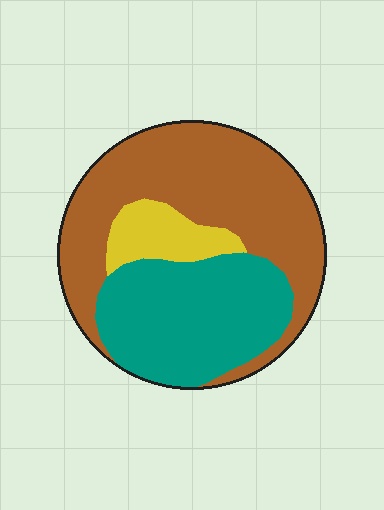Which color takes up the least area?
Yellow, at roughly 10%.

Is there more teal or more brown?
Brown.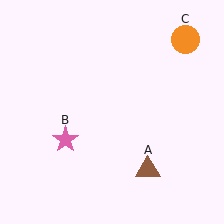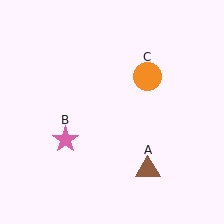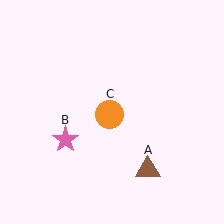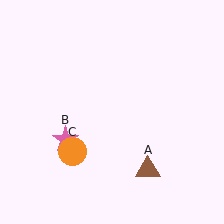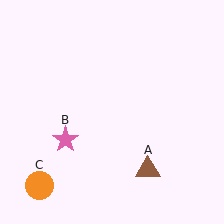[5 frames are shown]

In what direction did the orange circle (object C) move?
The orange circle (object C) moved down and to the left.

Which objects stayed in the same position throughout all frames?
Brown triangle (object A) and pink star (object B) remained stationary.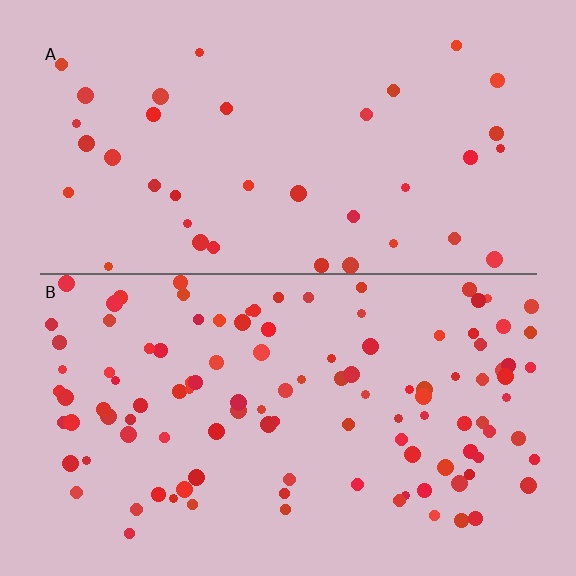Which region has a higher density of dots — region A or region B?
B (the bottom).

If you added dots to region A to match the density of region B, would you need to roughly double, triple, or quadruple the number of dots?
Approximately triple.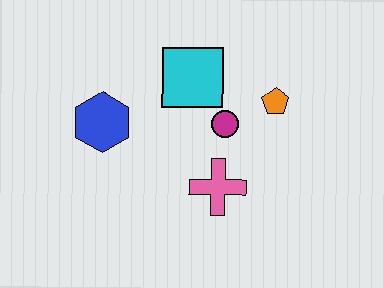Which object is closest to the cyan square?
The magenta circle is closest to the cyan square.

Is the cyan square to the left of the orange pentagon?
Yes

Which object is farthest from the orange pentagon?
The blue hexagon is farthest from the orange pentagon.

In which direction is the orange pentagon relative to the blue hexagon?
The orange pentagon is to the right of the blue hexagon.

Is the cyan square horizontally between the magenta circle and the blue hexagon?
Yes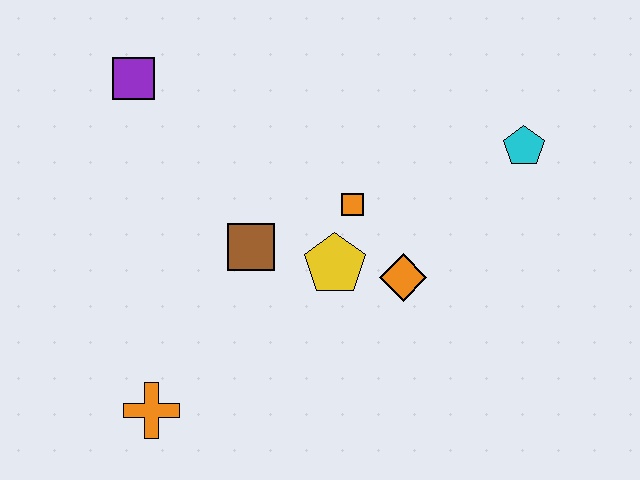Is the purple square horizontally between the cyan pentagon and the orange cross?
No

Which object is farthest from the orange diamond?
The purple square is farthest from the orange diamond.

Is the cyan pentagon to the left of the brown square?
No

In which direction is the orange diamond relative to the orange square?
The orange diamond is below the orange square.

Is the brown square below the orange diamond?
No